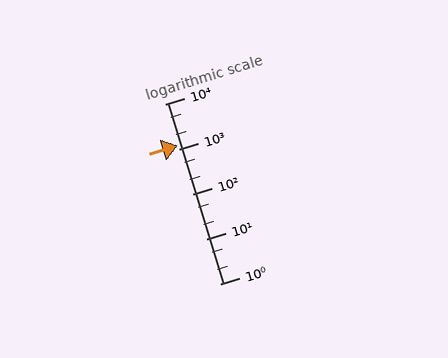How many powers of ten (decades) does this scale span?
The scale spans 4 decades, from 1 to 10000.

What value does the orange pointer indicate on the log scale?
The pointer indicates approximately 1200.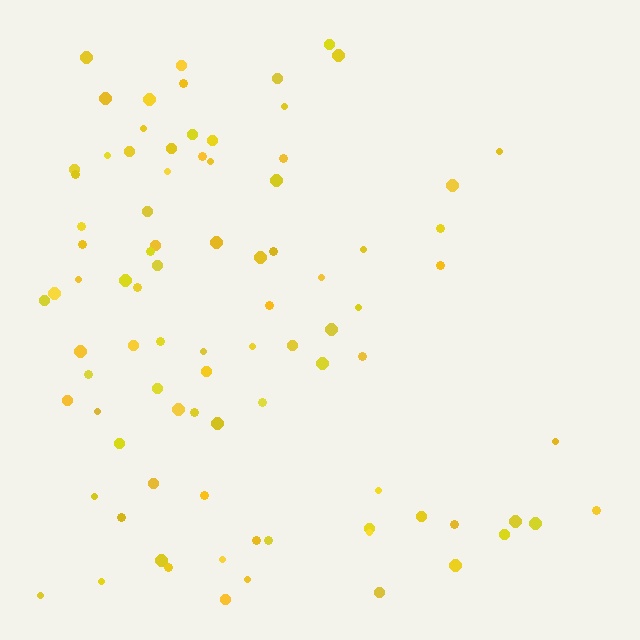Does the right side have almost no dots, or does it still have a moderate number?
Still a moderate number, just noticeably fewer than the left.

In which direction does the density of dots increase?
From right to left, with the left side densest.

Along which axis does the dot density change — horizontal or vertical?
Horizontal.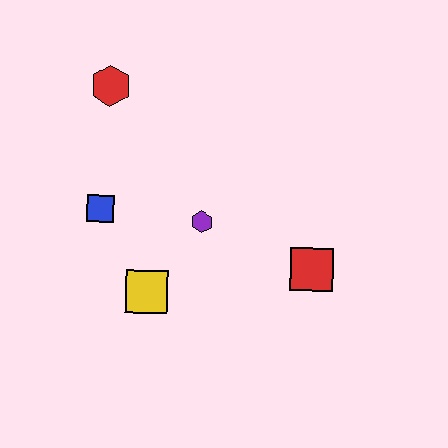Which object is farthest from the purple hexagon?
The red hexagon is farthest from the purple hexagon.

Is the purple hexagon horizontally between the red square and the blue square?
Yes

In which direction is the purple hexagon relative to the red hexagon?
The purple hexagon is below the red hexagon.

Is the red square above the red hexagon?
No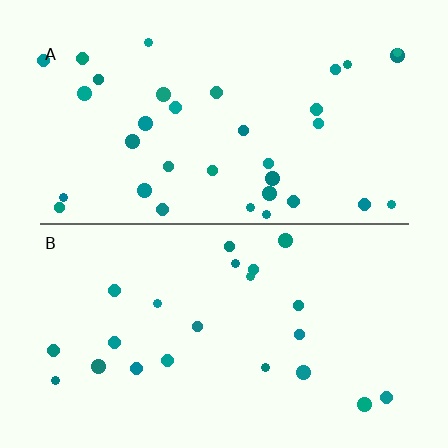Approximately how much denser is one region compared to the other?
Approximately 1.6× — region A over region B.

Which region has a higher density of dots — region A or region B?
A (the top).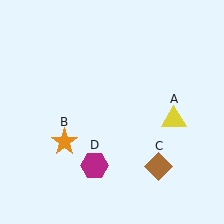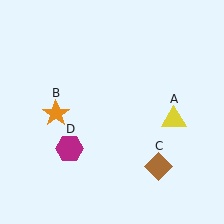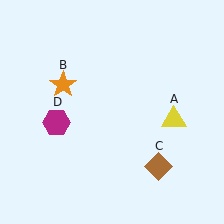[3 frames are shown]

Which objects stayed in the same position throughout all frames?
Yellow triangle (object A) and brown diamond (object C) remained stationary.